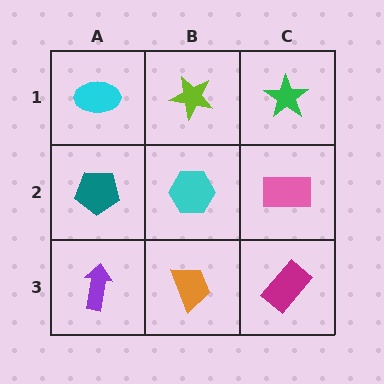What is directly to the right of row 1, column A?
A lime star.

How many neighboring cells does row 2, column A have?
3.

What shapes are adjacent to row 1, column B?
A cyan hexagon (row 2, column B), a cyan ellipse (row 1, column A), a green star (row 1, column C).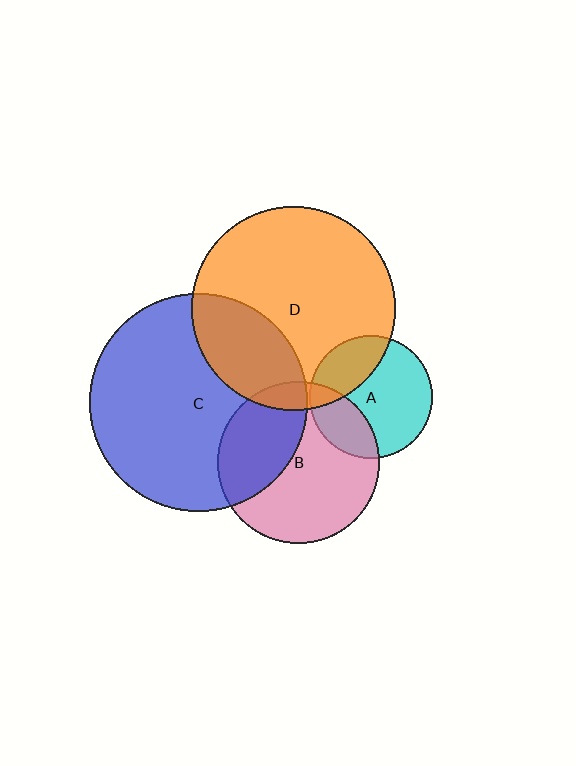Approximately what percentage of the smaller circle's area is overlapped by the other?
Approximately 25%.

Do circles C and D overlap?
Yes.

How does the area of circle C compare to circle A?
Approximately 3.1 times.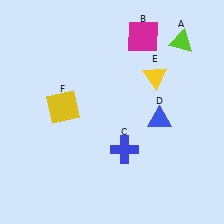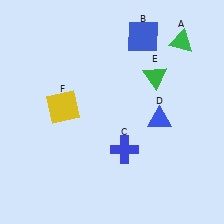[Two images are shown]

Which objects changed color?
A changed from lime to green. B changed from magenta to blue. E changed from yellow to green.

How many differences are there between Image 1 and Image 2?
There are 3 differences between the two images.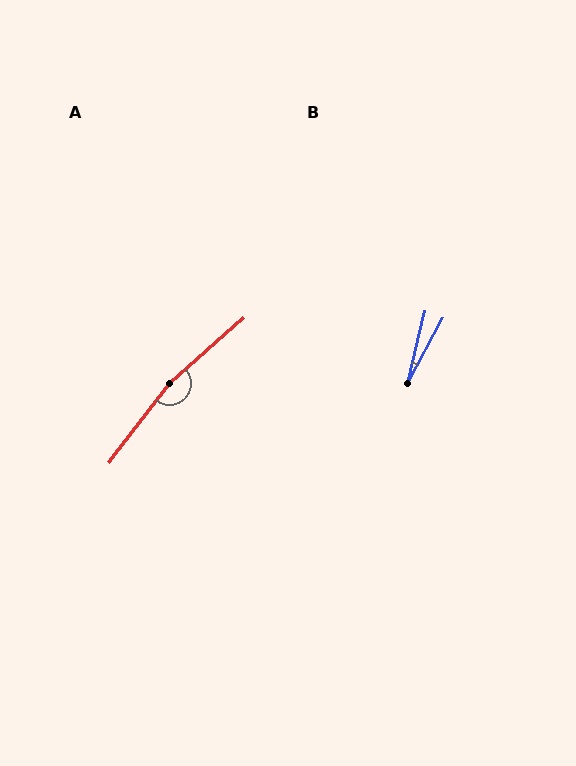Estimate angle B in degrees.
Approximately 15 degrees.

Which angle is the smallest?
B, at approximately 15 degrees.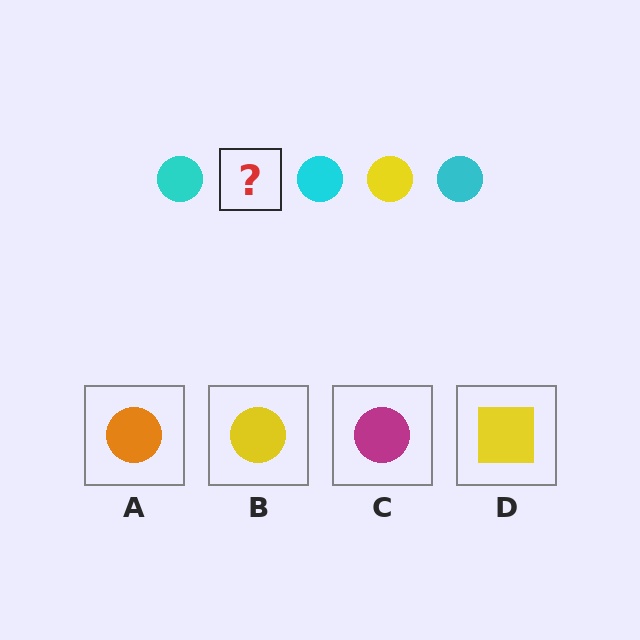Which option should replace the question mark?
Option B.